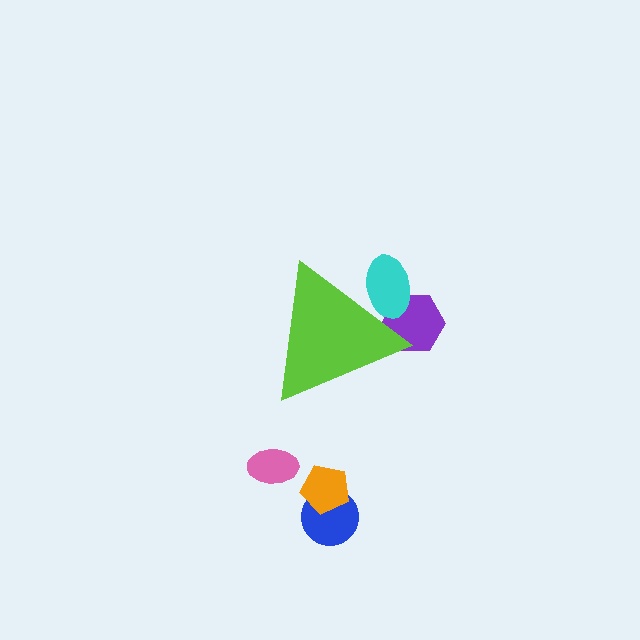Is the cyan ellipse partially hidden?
Yes, the cyan ellipse is partially hidden behind the lime triangle.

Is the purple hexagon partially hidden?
Yes, the purple hexagon is partially hidden behind the lime triangle.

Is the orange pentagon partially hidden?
No, the orange pentagon is fully visible.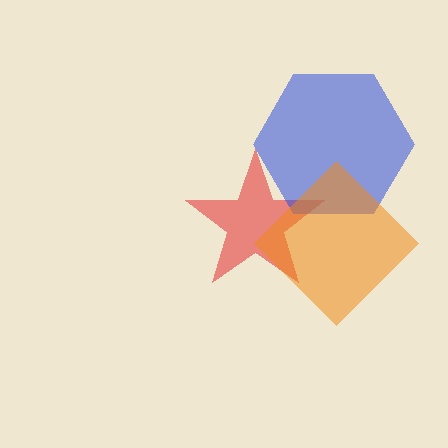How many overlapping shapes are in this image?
There are 3 overlapping shapes in the image.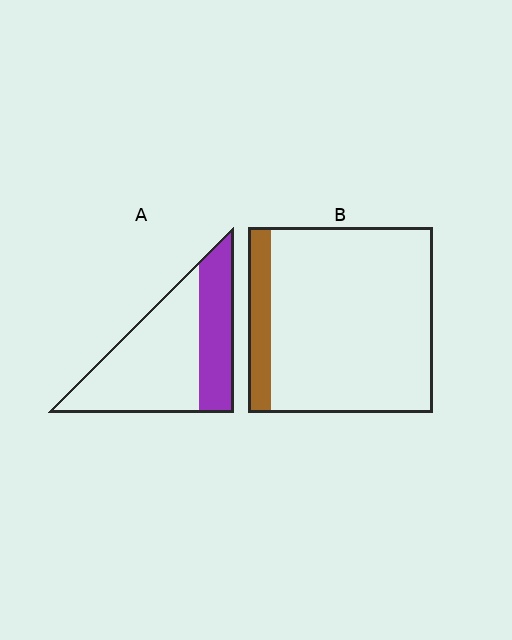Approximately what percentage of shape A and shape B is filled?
A is approximately 35% and B is approximately 10%.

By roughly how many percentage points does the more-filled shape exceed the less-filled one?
By roughly 20 percentage points (A over B).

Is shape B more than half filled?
No.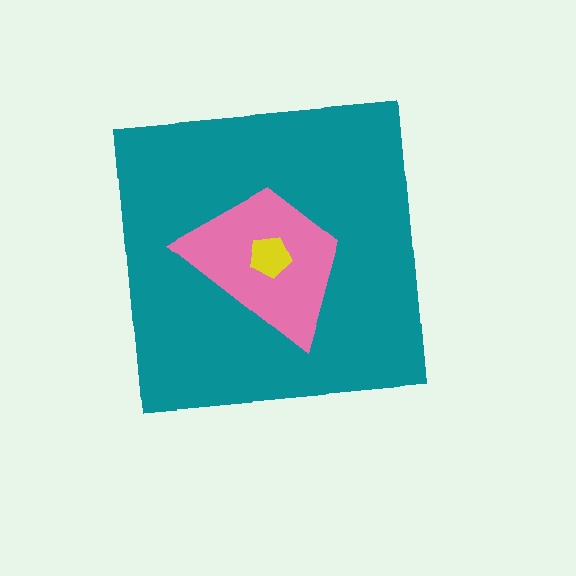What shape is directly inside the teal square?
The pink trapezoid.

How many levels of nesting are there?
3.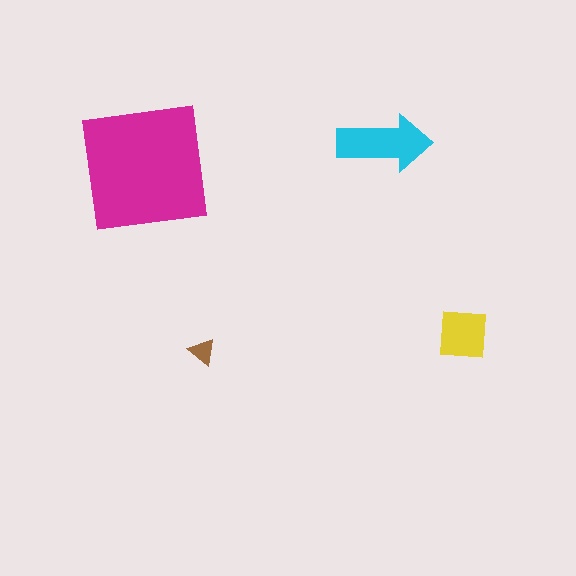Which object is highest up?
The cyan arrow is topmost.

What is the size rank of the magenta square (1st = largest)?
1st.